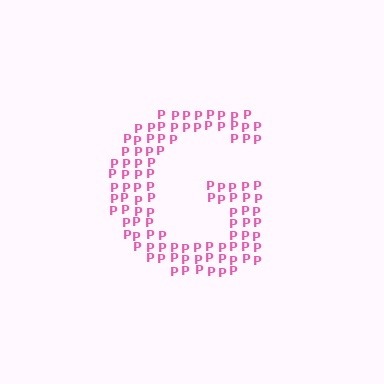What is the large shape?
The large shape is the letter G.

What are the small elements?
The small elements are letter P's.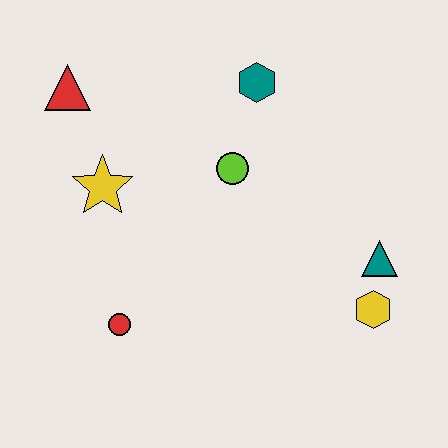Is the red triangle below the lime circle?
No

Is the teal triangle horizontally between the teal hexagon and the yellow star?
No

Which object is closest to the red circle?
The yellow star is closest to the red circle.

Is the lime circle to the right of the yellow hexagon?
No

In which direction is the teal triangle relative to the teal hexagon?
The teal triangle is below the teal hexagon.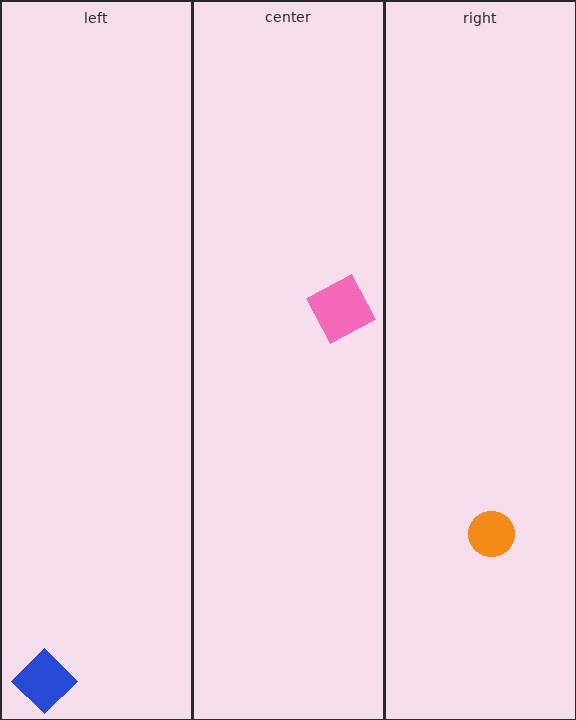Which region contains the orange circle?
The right region.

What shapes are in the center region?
The pink square.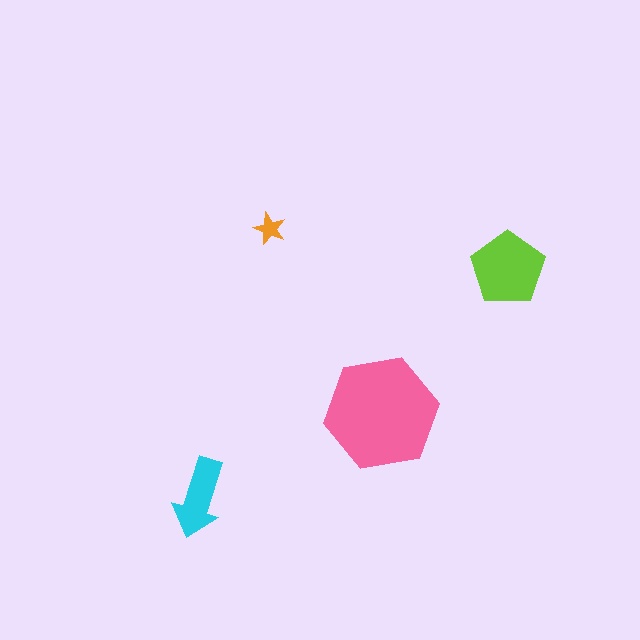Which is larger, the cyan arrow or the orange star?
The cyan arrow.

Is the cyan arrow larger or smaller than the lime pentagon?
Smaller.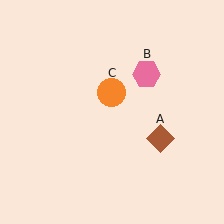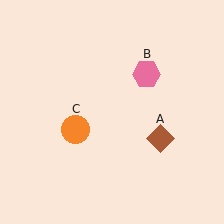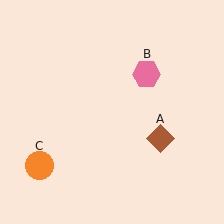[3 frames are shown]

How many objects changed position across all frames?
1 object changed position: orange circle (object C).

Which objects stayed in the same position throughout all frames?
Brown diamond (object A) and pink hexagon (object B) remained stationary.